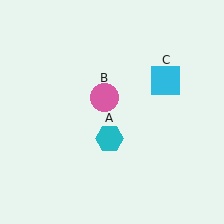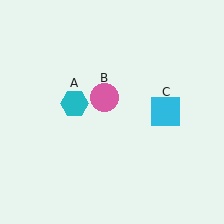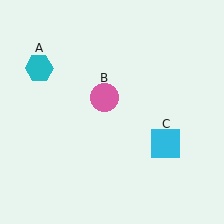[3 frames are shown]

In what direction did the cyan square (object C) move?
The cyan square (object C) moved down.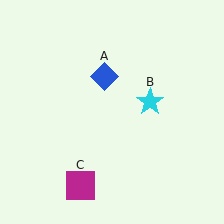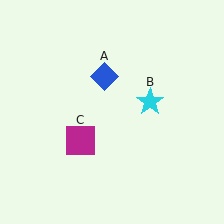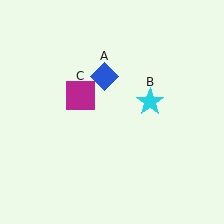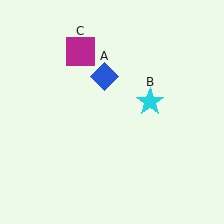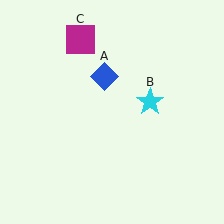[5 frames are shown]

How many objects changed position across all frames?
1 object changed position: magenta square (object C).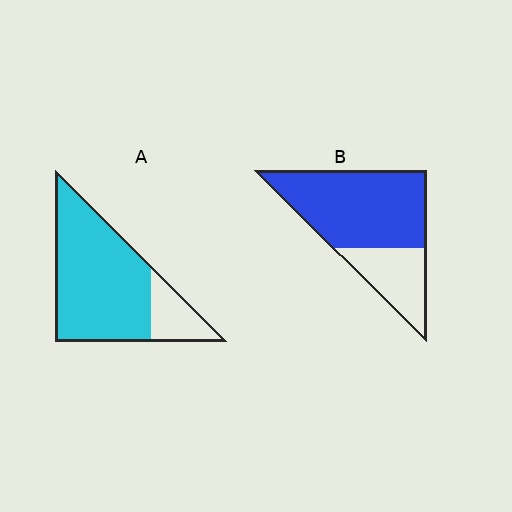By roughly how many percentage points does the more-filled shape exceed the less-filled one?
By roughly 10 percentage points (A over B).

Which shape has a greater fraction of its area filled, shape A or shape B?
Shape A.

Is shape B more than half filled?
Yes.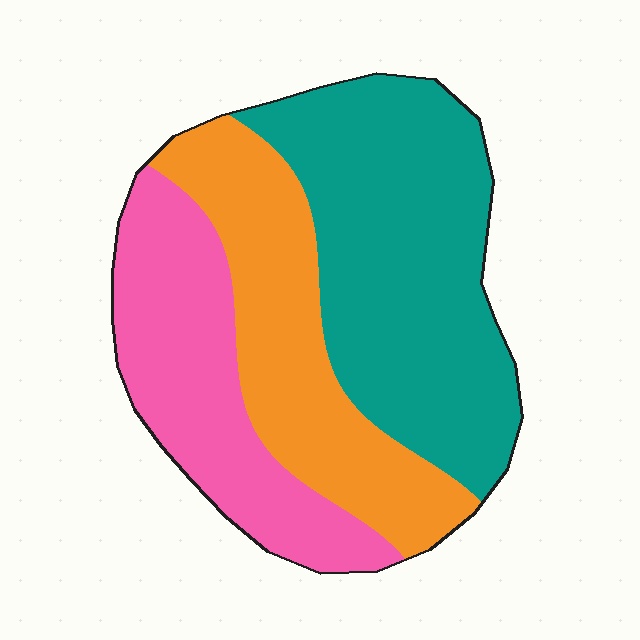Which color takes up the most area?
Teal, at roughly 45%.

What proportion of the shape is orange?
Orange covers about 30% of the shape.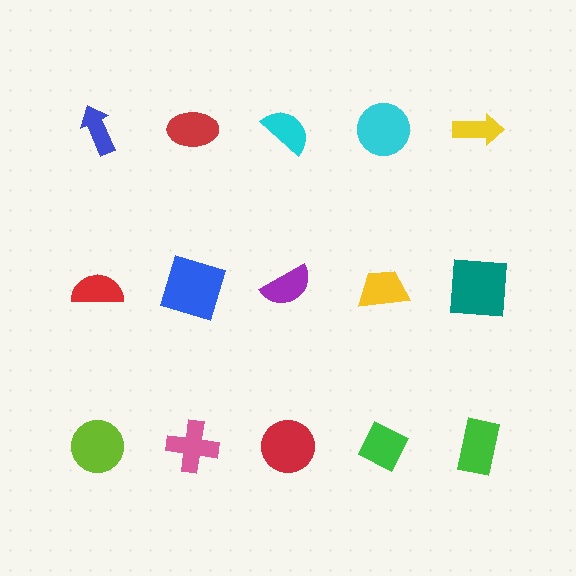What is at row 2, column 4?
A yellow trapezoid.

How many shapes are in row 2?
5 shapes.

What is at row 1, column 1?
A blue arrow.